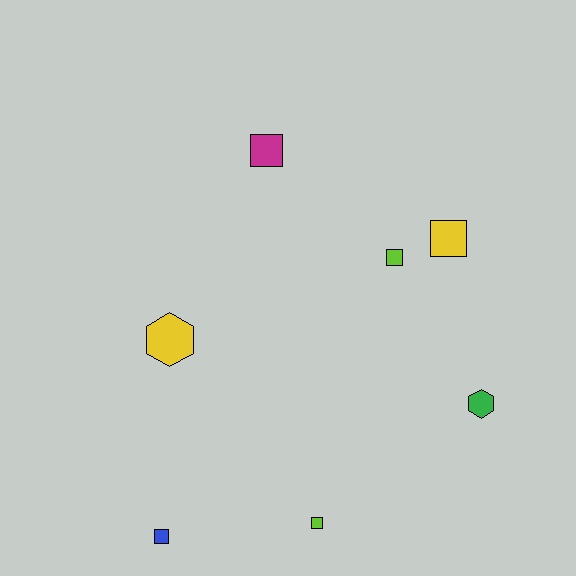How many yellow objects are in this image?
There are 2 yellow objects.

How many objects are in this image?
There are 7 objects.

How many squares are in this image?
There are 5 squares.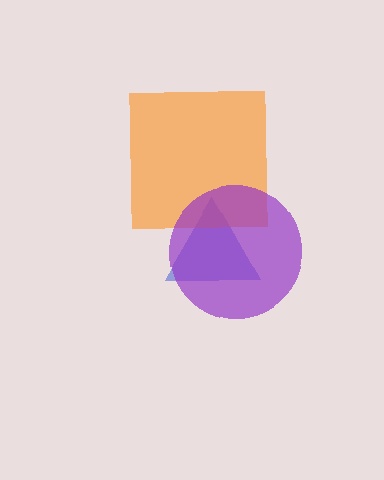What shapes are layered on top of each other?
The layered shapes are: a blue triangle, an orange square, a purple circle.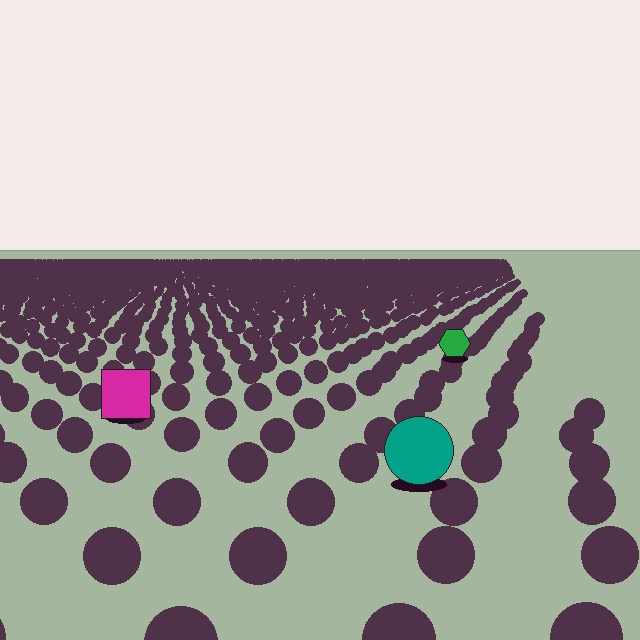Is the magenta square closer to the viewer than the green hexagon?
Yes. The magenta square is closer — you can tell from the texture gradient: the ground texture is coarser near it.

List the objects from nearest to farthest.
From nearest to farthest: the teal circle, the magenta square, the green hexagon.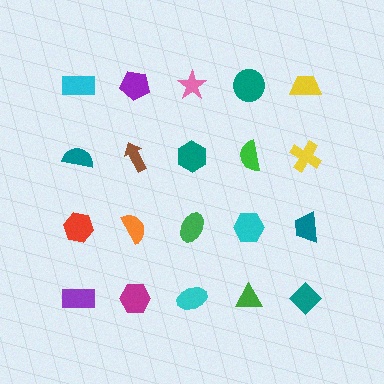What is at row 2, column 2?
A brown arrow.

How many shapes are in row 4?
5 shapes.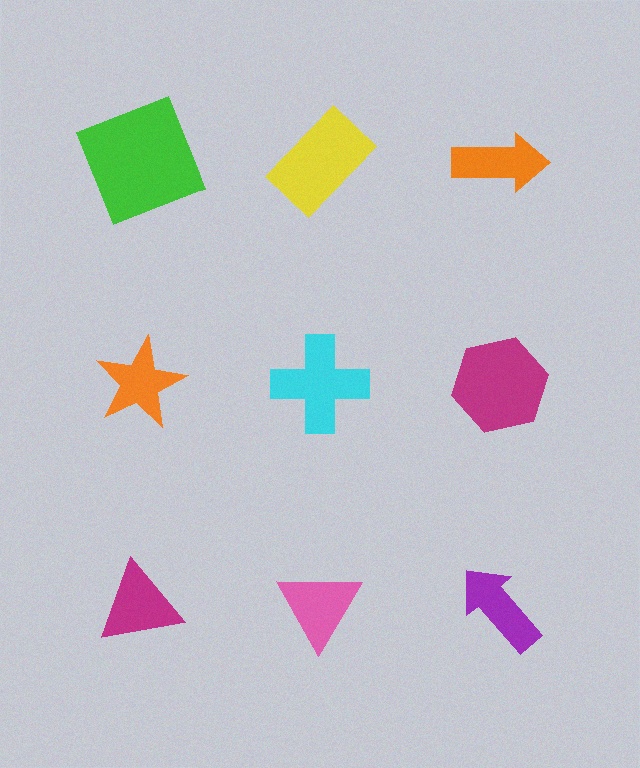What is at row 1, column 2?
A yellow rectangle.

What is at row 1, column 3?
An orange arrow.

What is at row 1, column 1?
A green square.